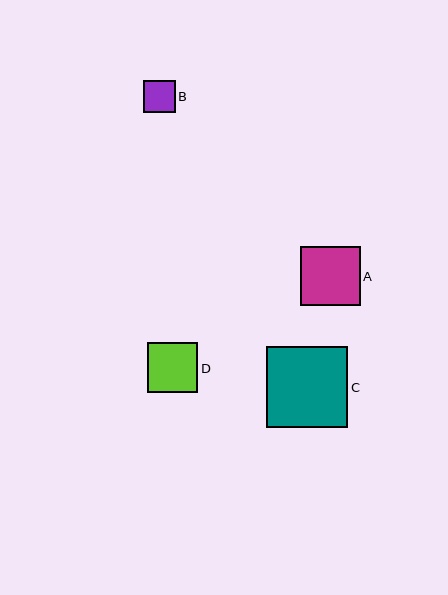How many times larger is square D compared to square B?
Square D is approximately 1.6 times the size of square B.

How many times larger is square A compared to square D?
Square A is approximately 1.2 times the size of square D.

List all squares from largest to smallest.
From largest to smallest: C, A, D, B.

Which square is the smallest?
Square B is the smallest with a size of approximately 32 pixels.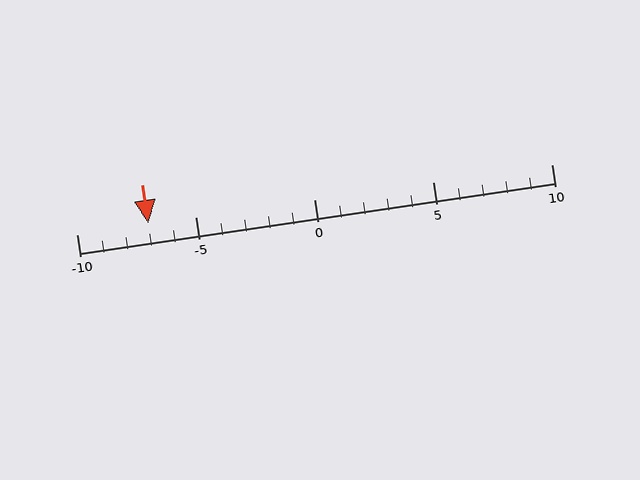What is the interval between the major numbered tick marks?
The major tick marks are spaced 5 units apart.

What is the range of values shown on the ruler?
The ruler shows values from -10 to 10.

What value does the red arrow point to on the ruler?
The red arrow points to approximately -7.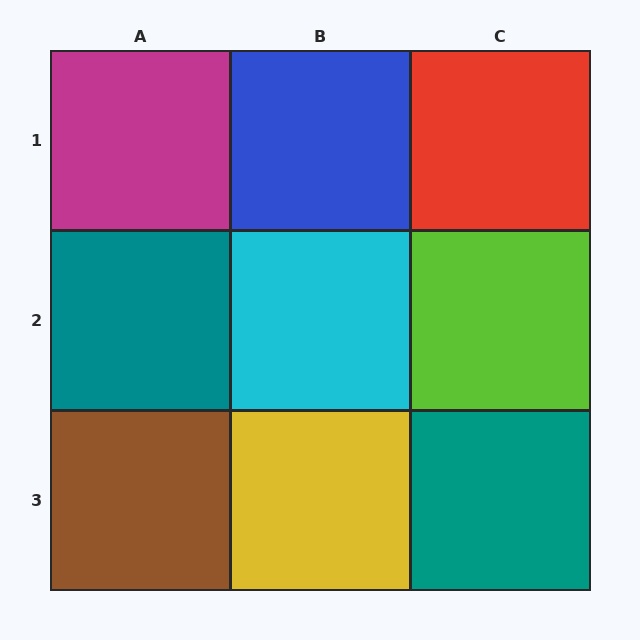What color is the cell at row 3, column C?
Teal.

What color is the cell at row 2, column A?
Teal.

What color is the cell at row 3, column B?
Yellow.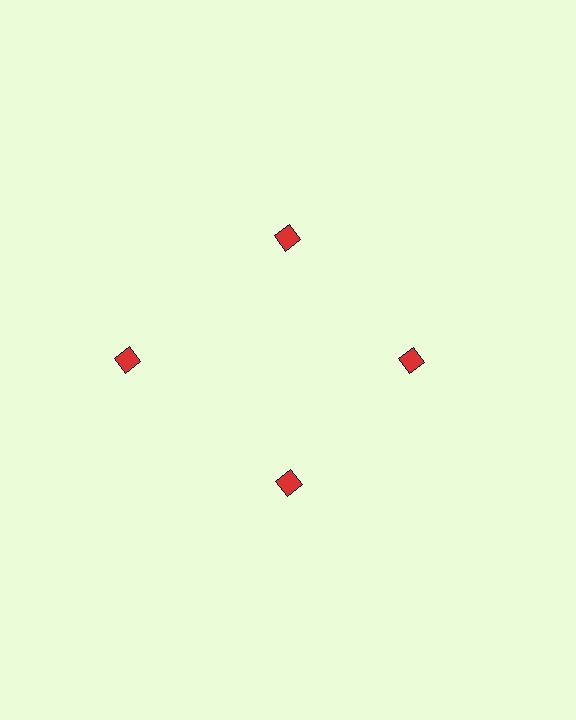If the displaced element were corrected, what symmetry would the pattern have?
It would have 4-fold rotational symmetry — the pattern would map onto itself every 90 degrees.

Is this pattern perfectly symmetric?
No. The 4 red diamonds are arranged in a ring, but one element near the 9 o'clock position is pushed outward from the center, breaking the 4-fold rotational symmetry.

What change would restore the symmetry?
The symmetry would be restored by moving it inward, back onto the ring so that all 4 diamonds sit at equal angles and equal distance from the center.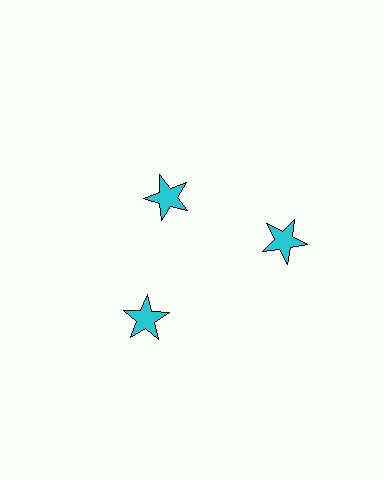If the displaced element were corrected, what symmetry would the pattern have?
It would have 3-fold rotational symmetry — the pattern would map onto itself every 120 degrees.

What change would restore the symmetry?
The symmetry would be restored by moving it outward, back onto the ring so that all 3 stars sit at equal angles and equal distance from the center.